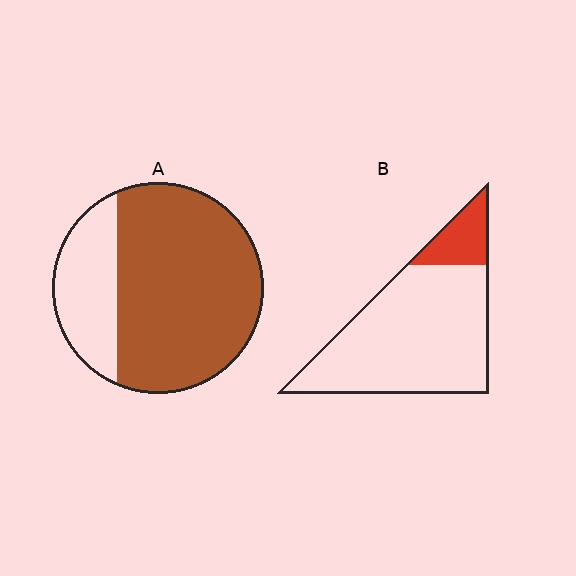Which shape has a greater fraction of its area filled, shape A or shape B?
Shape A.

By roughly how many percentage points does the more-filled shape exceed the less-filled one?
By roughly 60 percentage points (A over B).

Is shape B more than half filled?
No.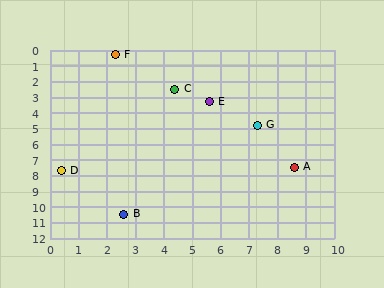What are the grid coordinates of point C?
Point C is at approximately (4.4, 2.5).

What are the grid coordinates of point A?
Point A is at approximately (8.6, 7.5).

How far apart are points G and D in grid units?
Points G and D are about 7.5 grid units apart.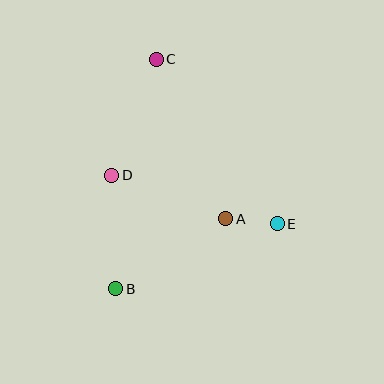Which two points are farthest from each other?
Points B and C are farthest from each other.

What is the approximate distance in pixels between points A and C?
The distance between A and C is approximately 174 pixels.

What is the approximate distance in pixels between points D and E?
The distance between D and E is approximately 172 pixels.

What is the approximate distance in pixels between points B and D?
The distance between B and D is approximately 114 pixels.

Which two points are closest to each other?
Points A and E are closest to each other.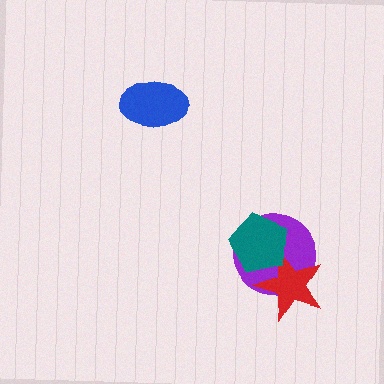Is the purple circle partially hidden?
Yes, it is partially covered by another shape.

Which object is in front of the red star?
The teal pentagon is in front of the red star.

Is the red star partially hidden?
Yes, it is partially covered by another shape.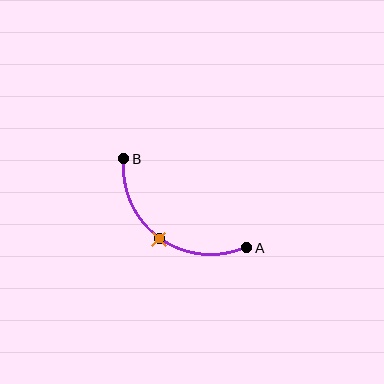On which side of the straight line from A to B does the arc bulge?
The arc bulges below and to the left of the straight line connecting A and B.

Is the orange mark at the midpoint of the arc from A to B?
Yes. The orange mark lies on the arc at equal arc-length from both A and B — it is the arc midpoint.